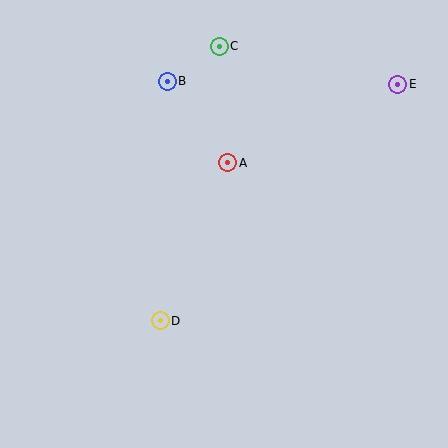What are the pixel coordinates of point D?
Point D is at (160, 321).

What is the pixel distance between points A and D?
The distance between A and D is 172 pixels.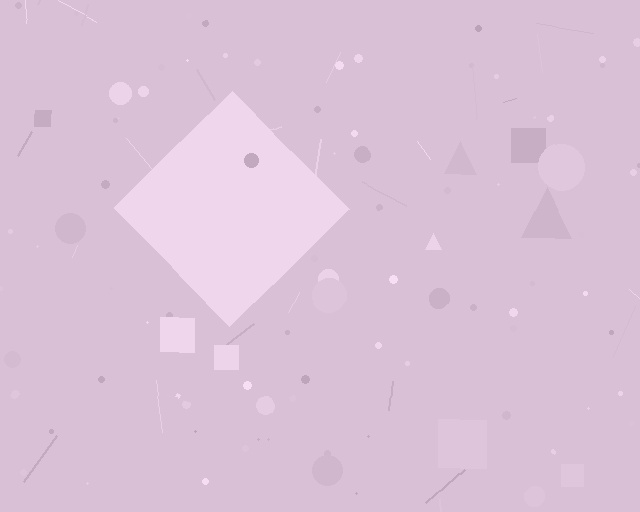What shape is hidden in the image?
A diamond is hidden in the image.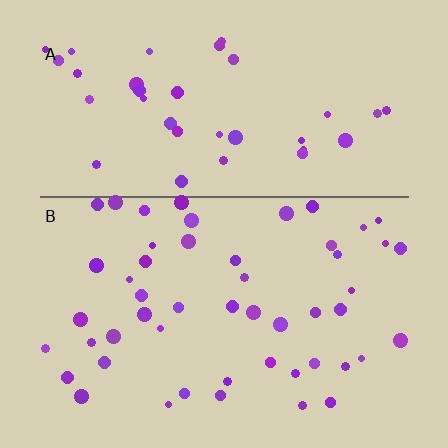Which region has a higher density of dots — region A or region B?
B (the bottom).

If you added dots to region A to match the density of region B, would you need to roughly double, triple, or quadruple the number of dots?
Approximately double.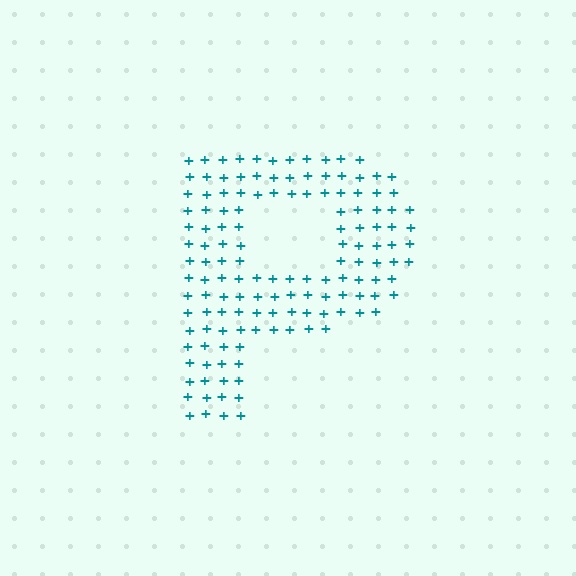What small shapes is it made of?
It is made of small plus signs.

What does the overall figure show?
The overall figure shows the letter P.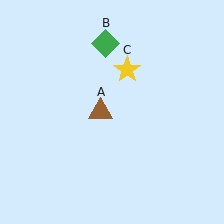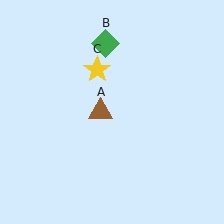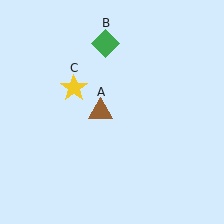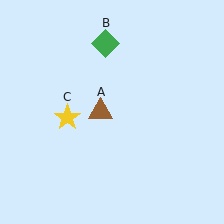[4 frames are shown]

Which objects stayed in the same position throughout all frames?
Brown triangle (object A) and green diamond (object B) remained stationary.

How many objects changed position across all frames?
1 object changed position: yellow star (object C).